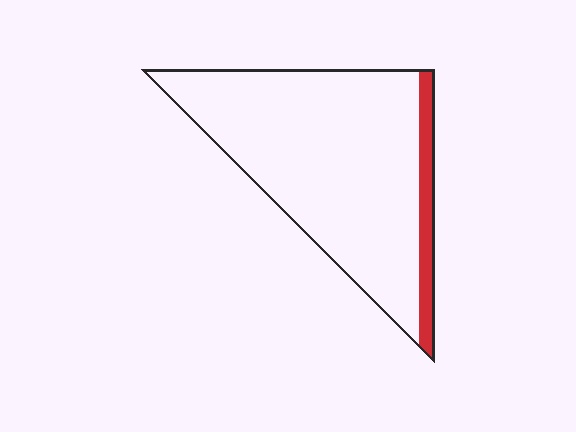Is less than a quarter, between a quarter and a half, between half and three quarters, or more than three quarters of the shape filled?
Less than a quarter.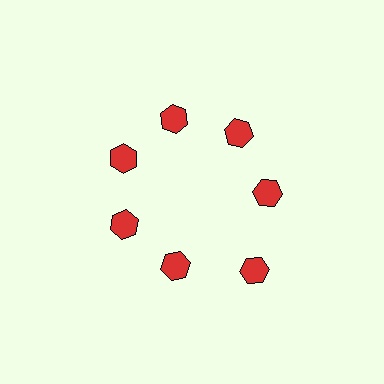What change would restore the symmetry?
The symmetry would be restored by moving it inward, back onto the ring so that all 7 hexagons sit at equal angles and equal distance from the center.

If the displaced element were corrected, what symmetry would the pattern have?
It would have 7-fold rotational symmetry — the pattern would map onto itself every 51 degrees.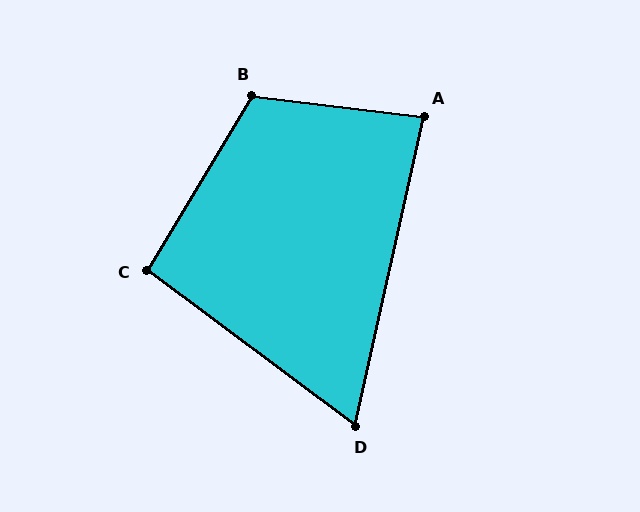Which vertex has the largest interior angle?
B, at approximately 114 degrees.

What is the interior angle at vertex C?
Approximately 96 degrees (obtuse).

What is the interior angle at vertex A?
Approximately 84 degrees (acute).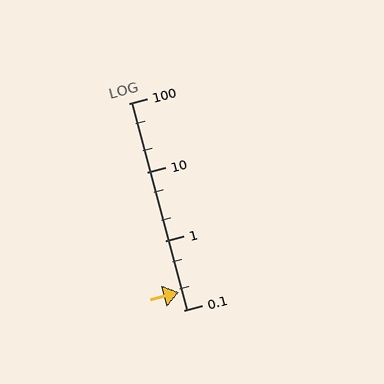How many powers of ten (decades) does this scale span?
The scale spans 3 decades, from 0.1 to 100.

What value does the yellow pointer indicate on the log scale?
The pointer indicates approximately 0.18.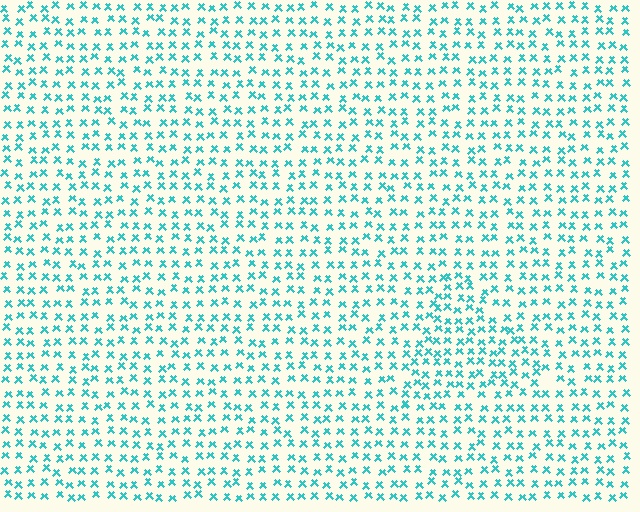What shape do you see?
I see a triangle.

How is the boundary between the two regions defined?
The boundary is defined by a change in element density (approximately 1.4x ratio). All elements are the same color, size, and shape.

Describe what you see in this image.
The image contains small cyan elements arranged at two different densities. A triangle-shaped region is visible where the elements are more densely packed than the surrounding area.